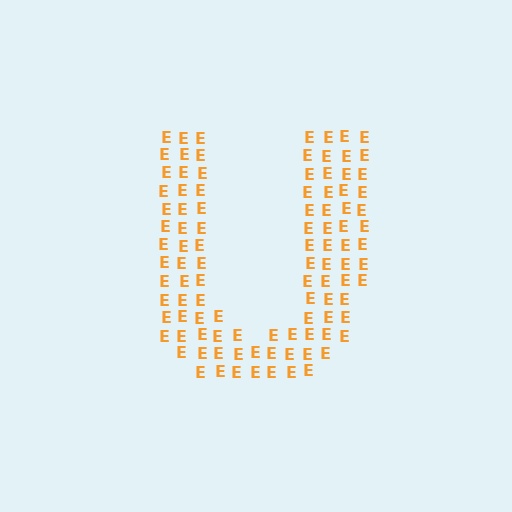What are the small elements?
The small elements are letter E's.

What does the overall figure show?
The overall figure shows the letter U.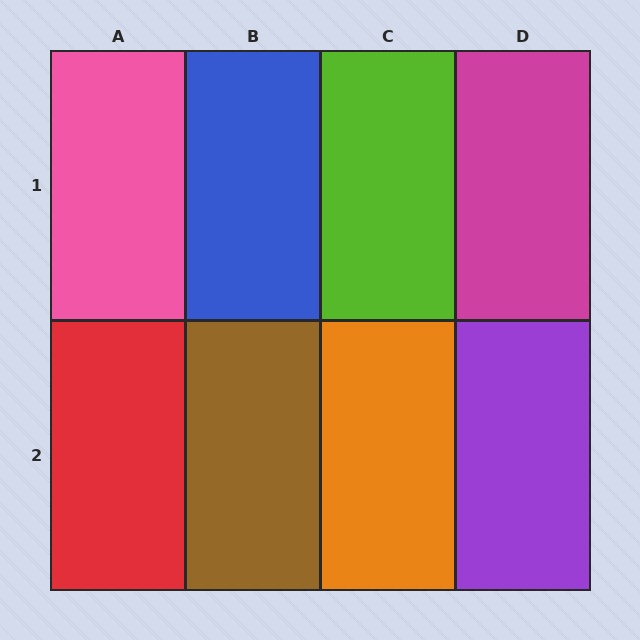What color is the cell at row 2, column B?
Brown.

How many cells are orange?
1 cell is orange.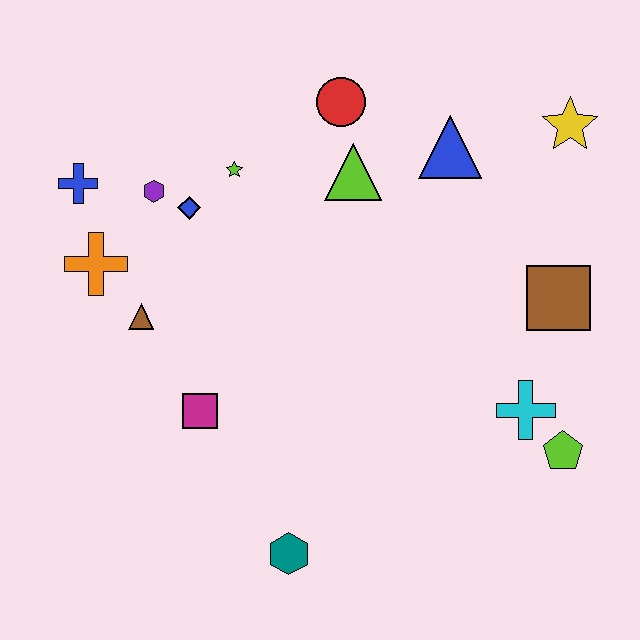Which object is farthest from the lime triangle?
The teal hexagon is farthest from the lime triangle.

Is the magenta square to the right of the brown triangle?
Yes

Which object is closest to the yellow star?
The blue triangle is closest to the yellow star.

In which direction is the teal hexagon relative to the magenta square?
The teal hexagon is below the magenta square.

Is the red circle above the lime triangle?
Yes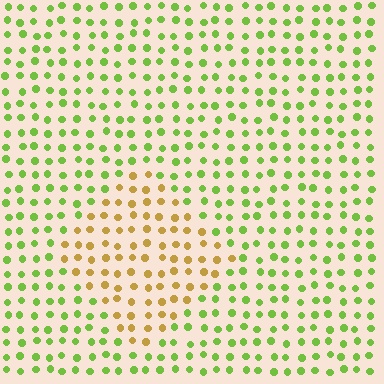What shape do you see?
I see a diamond.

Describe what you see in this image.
The image is filled with small lime elements in a uniform arrangement. A diamond-shaped region is visible where the elements are tinted to a slightly different hue, forming a subtle color boundary.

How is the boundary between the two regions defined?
The boundary is defined purely by a slight shift in hue (about 53 degrees). Spacing, size, and orientation are identical on both sides.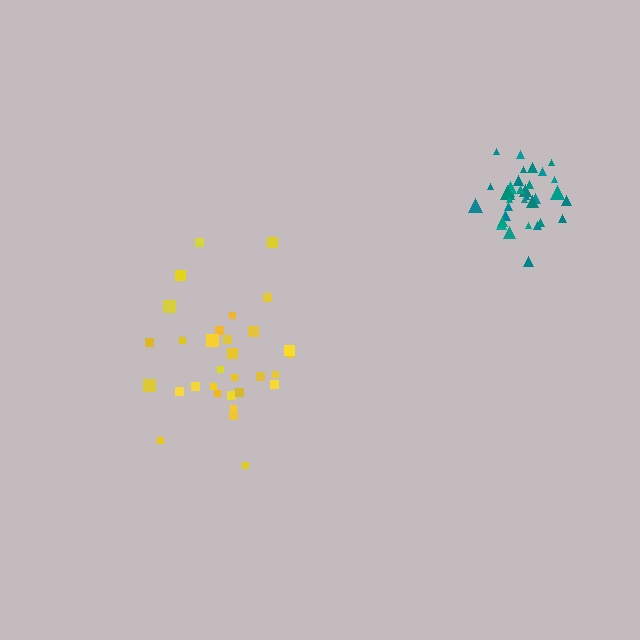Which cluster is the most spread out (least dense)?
Yellow.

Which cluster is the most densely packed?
Teal.